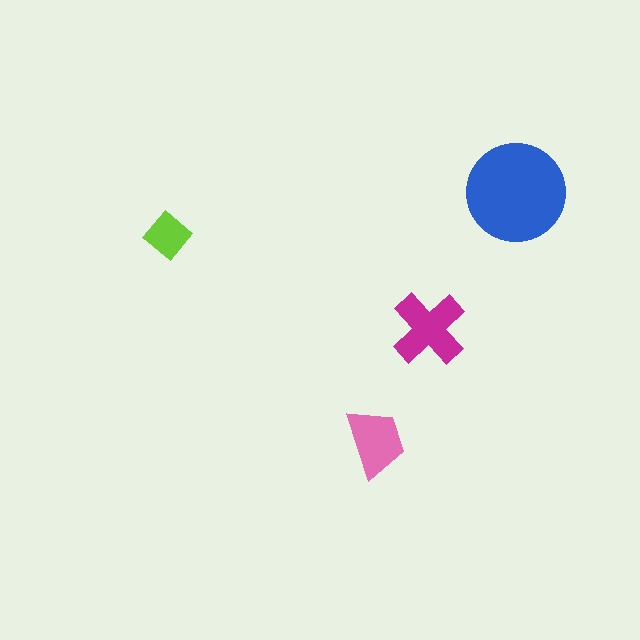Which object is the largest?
The blue circle.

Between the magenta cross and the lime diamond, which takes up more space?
The magenta cross.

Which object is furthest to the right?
The blue circle is rightmost.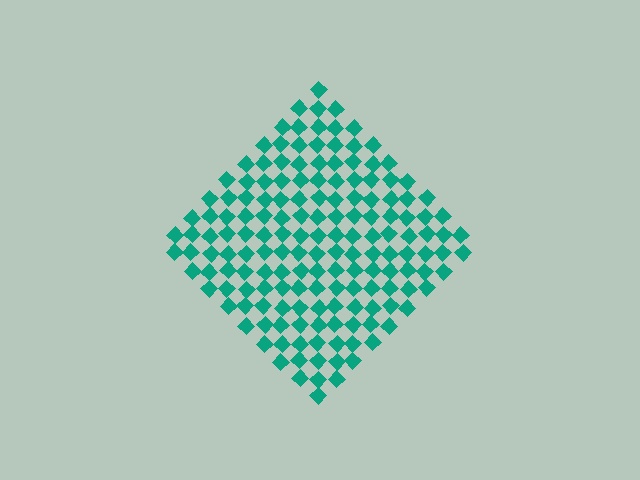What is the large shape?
The large shape is a diamond.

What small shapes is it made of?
It is made of small diamonds.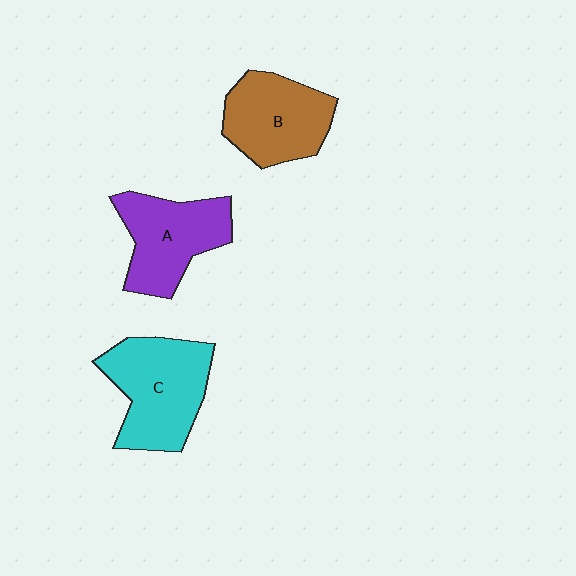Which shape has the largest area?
Shape C (cyan).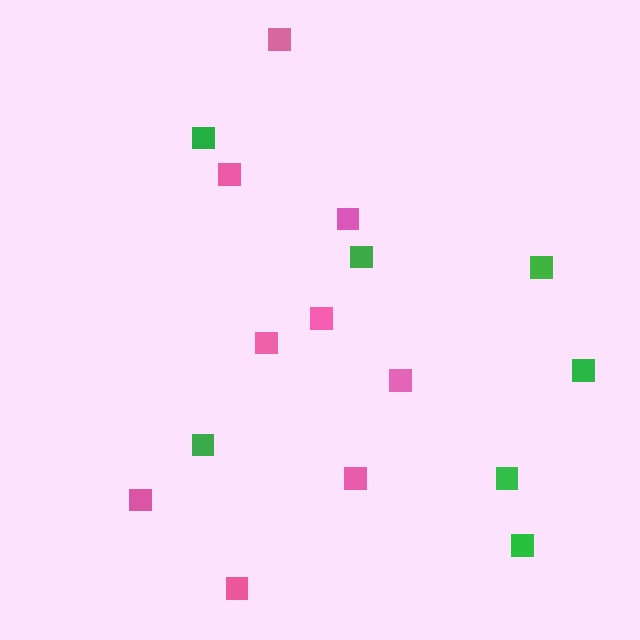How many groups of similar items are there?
There are 2 groups: one group of green squares (7) and one group of pink squares (9).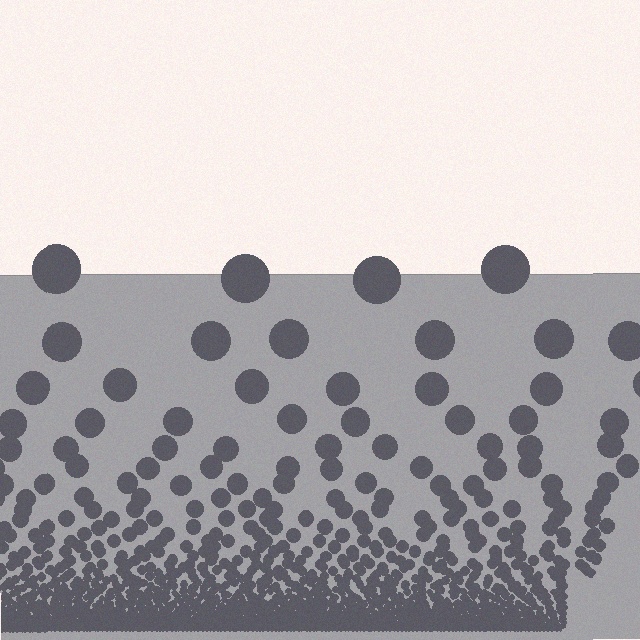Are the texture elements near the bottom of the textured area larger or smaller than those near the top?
Smaller. The gradient is inverted — elements near the bottom are smaller and denser.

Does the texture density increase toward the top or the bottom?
Density increases toward the bottom.